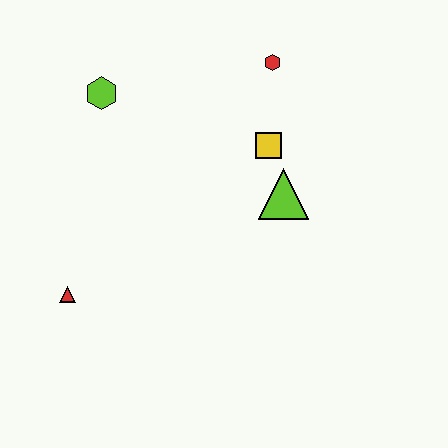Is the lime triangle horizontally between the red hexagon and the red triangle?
No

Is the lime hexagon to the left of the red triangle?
No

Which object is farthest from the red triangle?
The red hexagon is farthest from the red triangle.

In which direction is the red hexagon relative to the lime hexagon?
The red hexagon is to the right of the lime hexagon.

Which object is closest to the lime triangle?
The yellow square is closest to the lime triangle.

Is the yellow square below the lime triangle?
No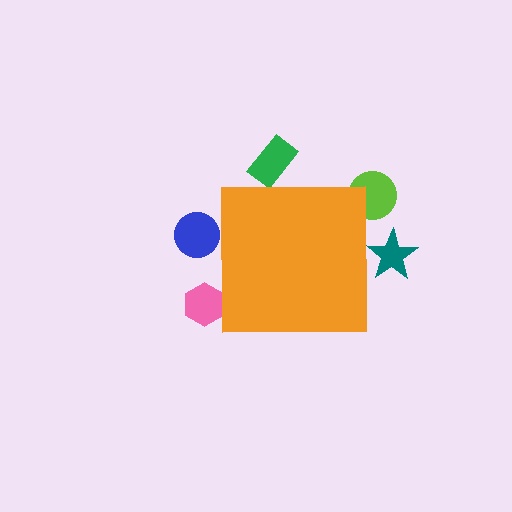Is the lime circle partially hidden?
Yes, the lime circle is partially hidden behind the orange square.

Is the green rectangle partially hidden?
Yes, the green rectangle is partially hidden behind the orange square.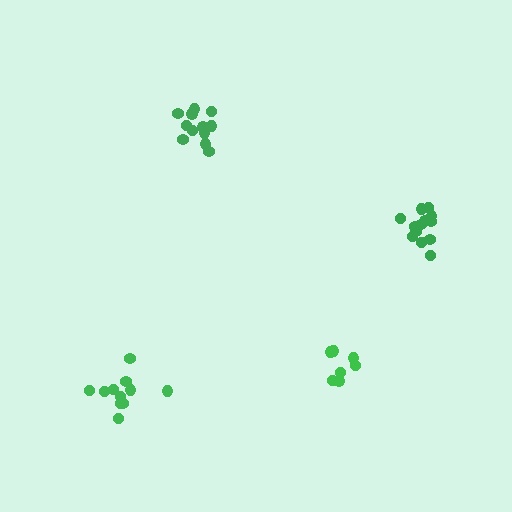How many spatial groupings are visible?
There are 4 spatial groupings.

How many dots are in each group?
Group 1: 7 dots, Group 2: 12 dots, Group 3: 13 dots, Group 4: 11 dots (43 total).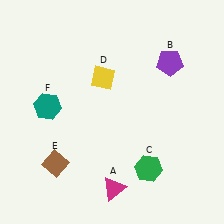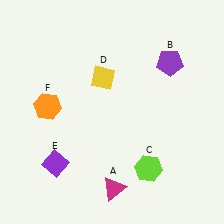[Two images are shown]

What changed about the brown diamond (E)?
In Image 1, E is brown. In Image 2, it changed to purple.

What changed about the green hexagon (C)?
In Image 1, C is green. In Image 2, it changed to lime.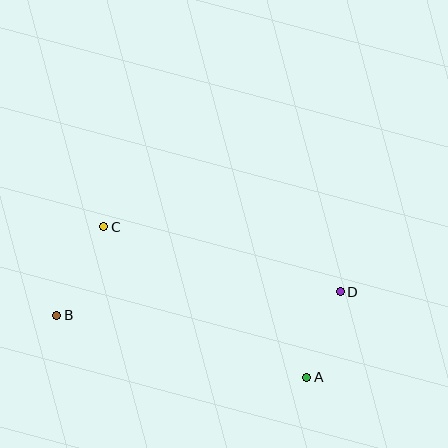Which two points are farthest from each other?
Points B and D are farthest from each other.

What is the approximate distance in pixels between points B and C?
The distance between B and C is approximately 100 pixels.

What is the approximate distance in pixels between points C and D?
The distance between C and D is approximately 245 pixels.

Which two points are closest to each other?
Points A and D are closest to each other.